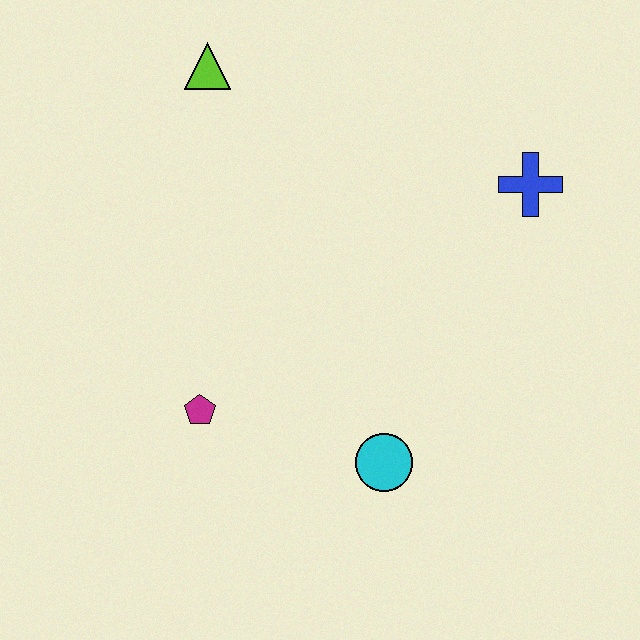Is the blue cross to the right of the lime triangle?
Yes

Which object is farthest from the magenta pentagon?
The blue cross is farthest from the magenta pentagon.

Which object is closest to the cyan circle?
The magenta pentagon is closest to the cyan circle.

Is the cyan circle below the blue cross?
Yes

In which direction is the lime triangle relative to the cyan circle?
The lime triangle is above the cyan circle.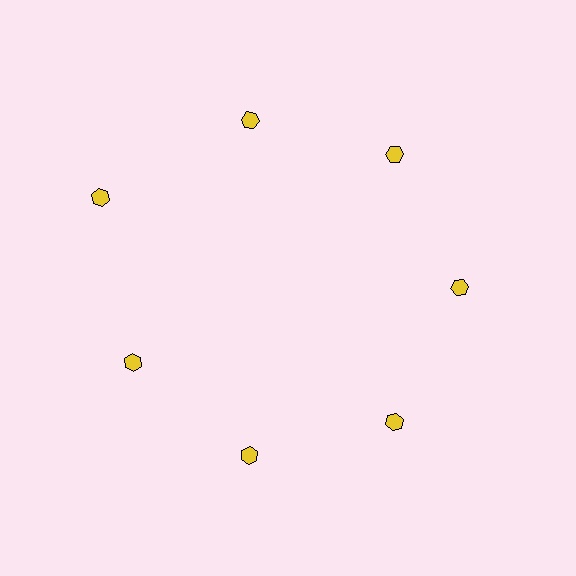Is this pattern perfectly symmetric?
No. The 7 yellow hexagons are arranged in a ring, but one element near the 10 o'clock position is pushed outward from the center, breaking the 7-fold rotational symmetry.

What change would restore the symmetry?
The symmetry would be restored by moving it inward, back onto the ring so that all 7 hexagons sit at equal angles and equal distance from the center.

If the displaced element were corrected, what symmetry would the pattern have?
It would have 7-fold rotational symmetry — the pattern would map onto itself every 51 degrees.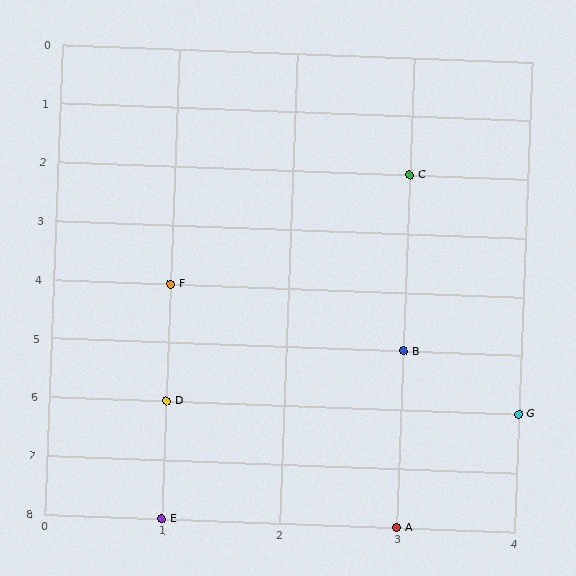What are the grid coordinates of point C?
Point C is at grid coordinates (3, 2).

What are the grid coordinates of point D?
Point D is at grid coordinates (1, 6).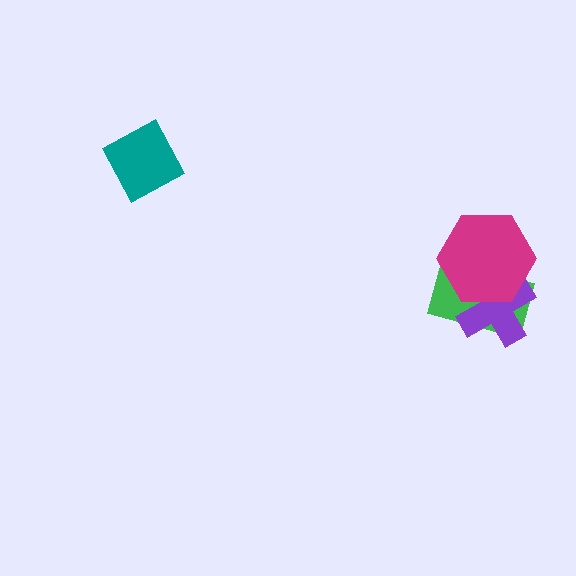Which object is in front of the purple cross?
The magenta hexagon is in front of the purple cross.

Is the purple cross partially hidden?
Yes, it is partially covered by another shape.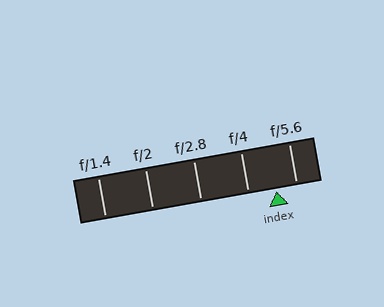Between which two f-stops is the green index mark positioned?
The index mark is between f/4 and f/5.6.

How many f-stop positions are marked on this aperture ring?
There are 5 f-stop positions marked.